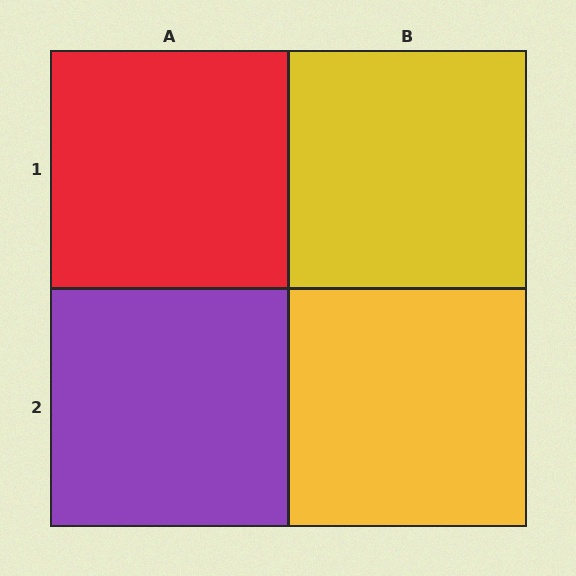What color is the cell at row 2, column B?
Yellow.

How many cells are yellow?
2 cells are yellow.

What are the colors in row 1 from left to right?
Red, yellow.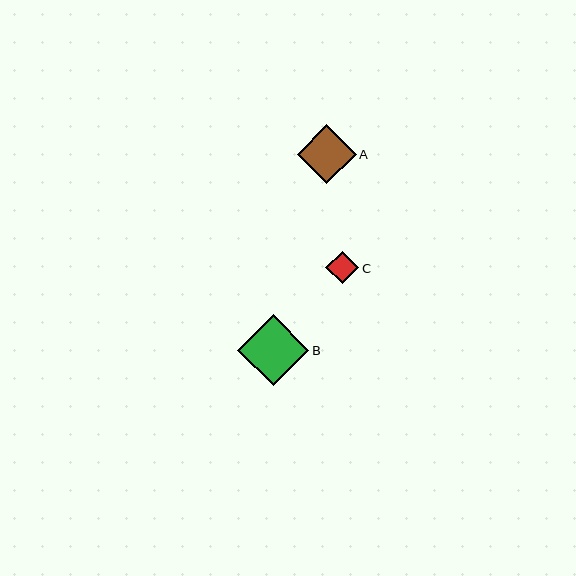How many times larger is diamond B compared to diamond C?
Diamond B is approximately 2.2 times the size of diamond C.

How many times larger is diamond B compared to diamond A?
Diamond B is approximately 1.2 times the size of diamond A.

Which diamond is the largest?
Diamond B is the largest with a size of approximately 71 pixels.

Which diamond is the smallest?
Diamond C is the smallest with a size of approximately 33 pixels.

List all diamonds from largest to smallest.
From largest to smallest: B, A, C.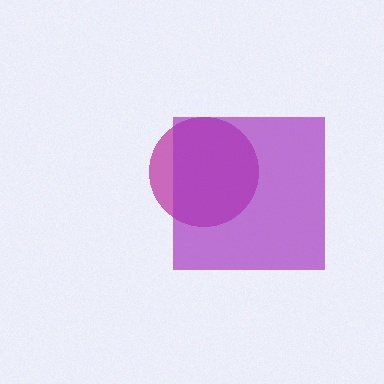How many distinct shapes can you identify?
There are 2 distinct shapes: a magenta circle, a purple square.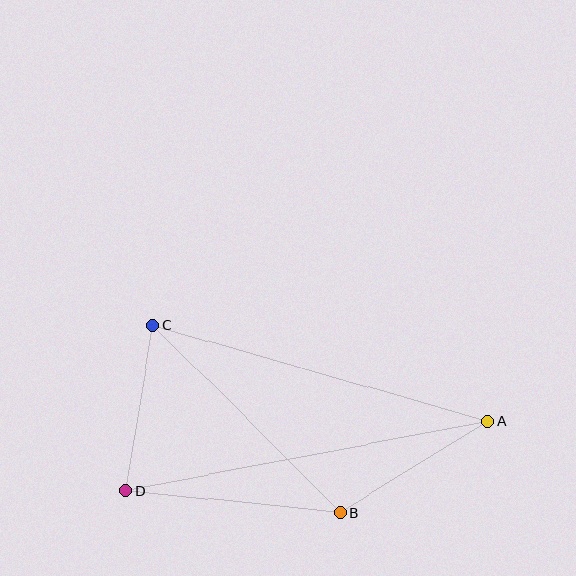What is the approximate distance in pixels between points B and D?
The distance between B and D is approximately 216 pixels.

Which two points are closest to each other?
Points C and D are closest to each other.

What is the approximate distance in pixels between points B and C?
The distance between B and C is approximately 265 pixels.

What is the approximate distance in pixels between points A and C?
The distance between A and C is approximately 348 pixels.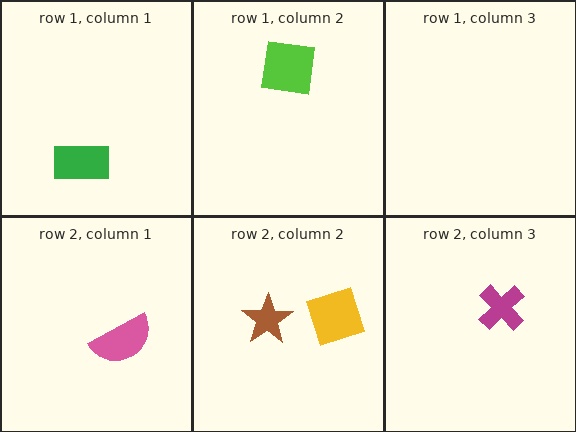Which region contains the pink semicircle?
The row 2, column 1 region.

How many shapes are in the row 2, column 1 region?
1.